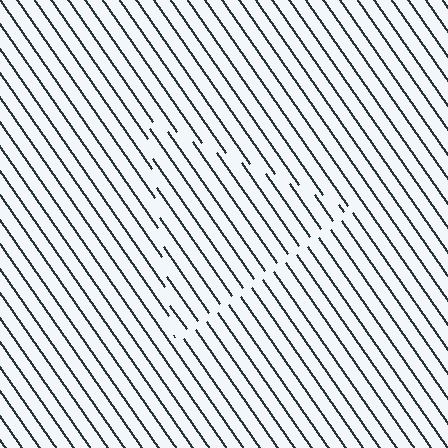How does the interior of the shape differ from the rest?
The interior of the shape contains the same grating, shifted by half a period — the contour is defined by the phase discontinuity where line-ends from the inner and outer gratings abut.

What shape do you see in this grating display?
An illusory triangle. The interior of the shape contains the same grating, shifted by half a period — the contour is defined by the phase discontinuity where line-ends from the inner and outer gratings abut.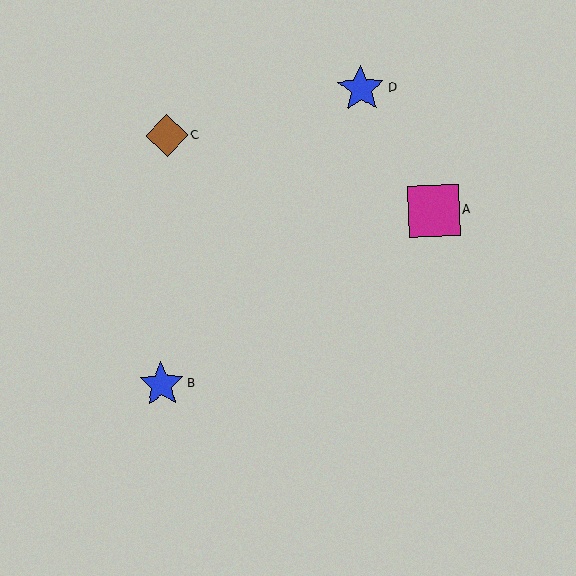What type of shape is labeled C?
Shape C is a brown diamond.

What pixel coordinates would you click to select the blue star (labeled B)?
Click at (161, 384) to select the blue star B.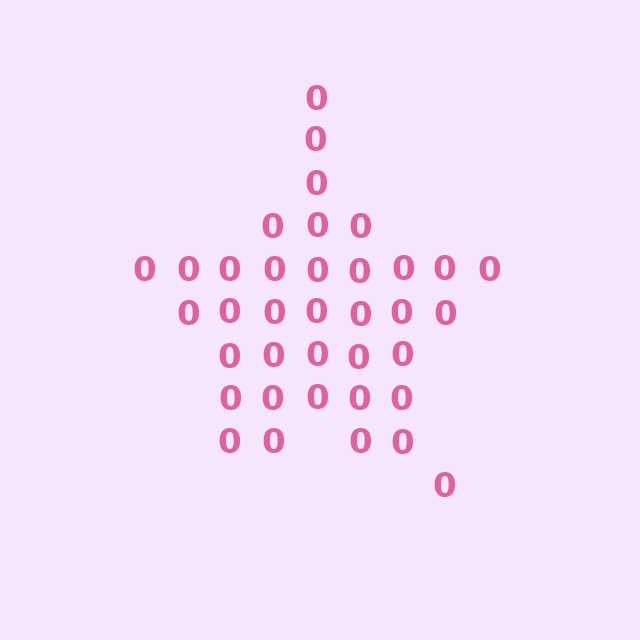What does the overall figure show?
The overall figure shows a star.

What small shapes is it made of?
It is made of small digit 0's.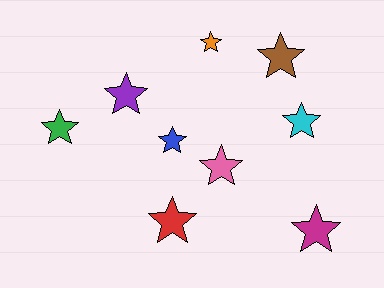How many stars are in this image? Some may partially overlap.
There are 9 stars.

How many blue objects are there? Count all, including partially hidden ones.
There is 1 blue object.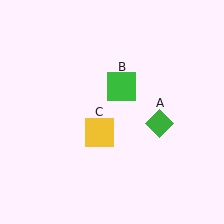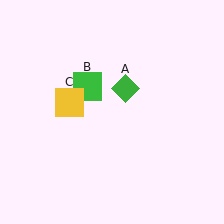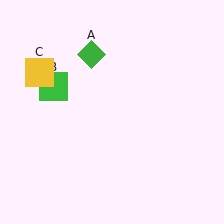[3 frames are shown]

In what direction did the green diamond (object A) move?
The green diamond (object A) moved up and to the left.